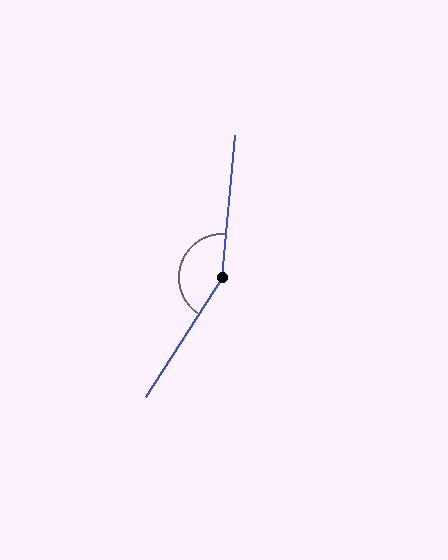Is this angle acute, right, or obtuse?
It is obtuse.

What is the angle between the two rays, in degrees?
Approximately 152 degrees.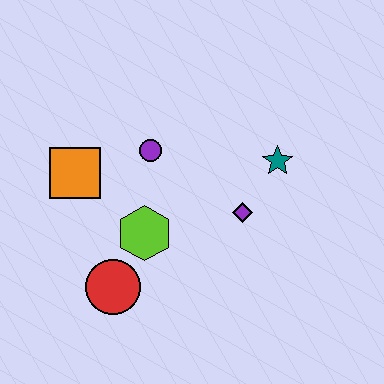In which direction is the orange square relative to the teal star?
The orange square is to the left of the teal star.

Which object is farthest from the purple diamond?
The orange square is farthest from the purple diamond.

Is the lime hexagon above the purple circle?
No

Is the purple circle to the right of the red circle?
Yes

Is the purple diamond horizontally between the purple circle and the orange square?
No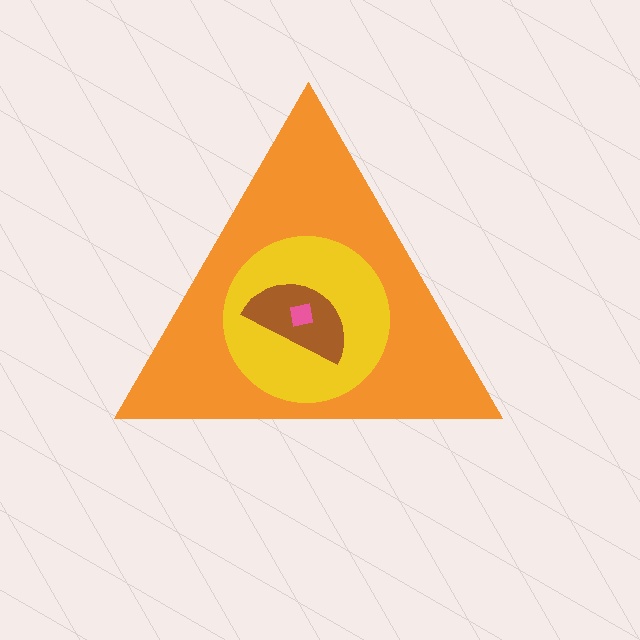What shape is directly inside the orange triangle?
The yellow circle.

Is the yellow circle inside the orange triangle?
Yes.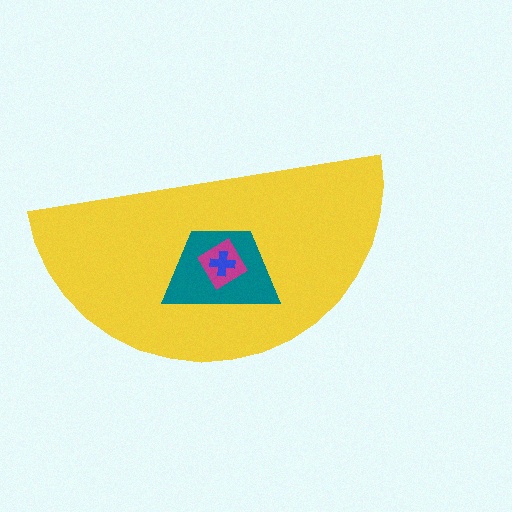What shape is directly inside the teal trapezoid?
The magenta diamond.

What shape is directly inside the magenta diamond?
The blue cross.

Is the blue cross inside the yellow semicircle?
Yes.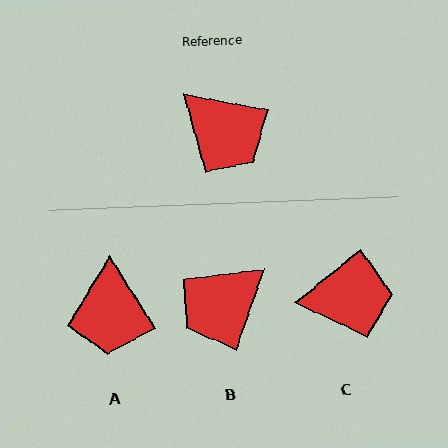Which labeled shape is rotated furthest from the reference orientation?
B, about 99 degrees away.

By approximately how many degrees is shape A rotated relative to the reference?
Approximately 46 degrees clockwise.